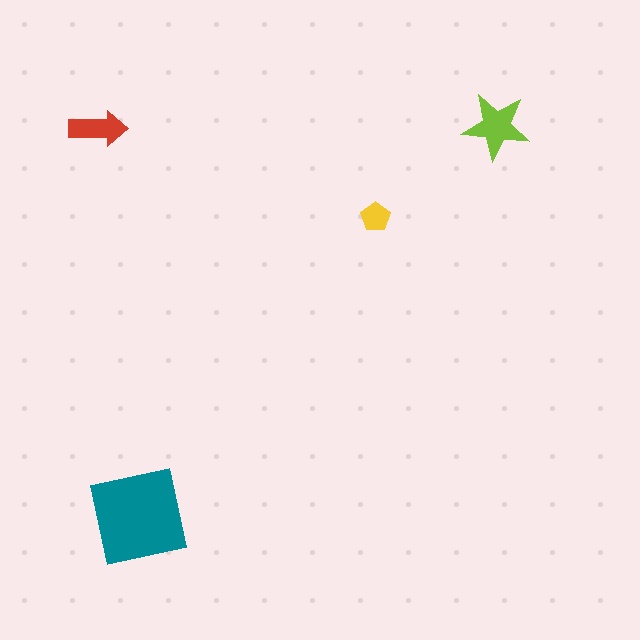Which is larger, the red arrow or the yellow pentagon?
The red arrow.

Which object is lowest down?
The teal square is bottommost.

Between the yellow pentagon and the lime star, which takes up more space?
The lime star.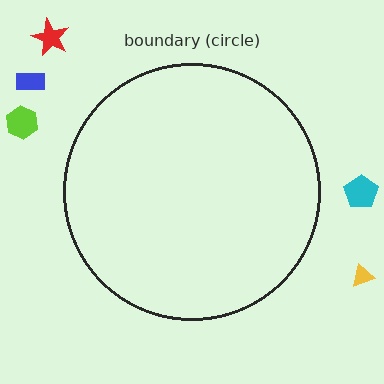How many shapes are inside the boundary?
0 inside, 5 outside.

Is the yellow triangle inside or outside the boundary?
Outside.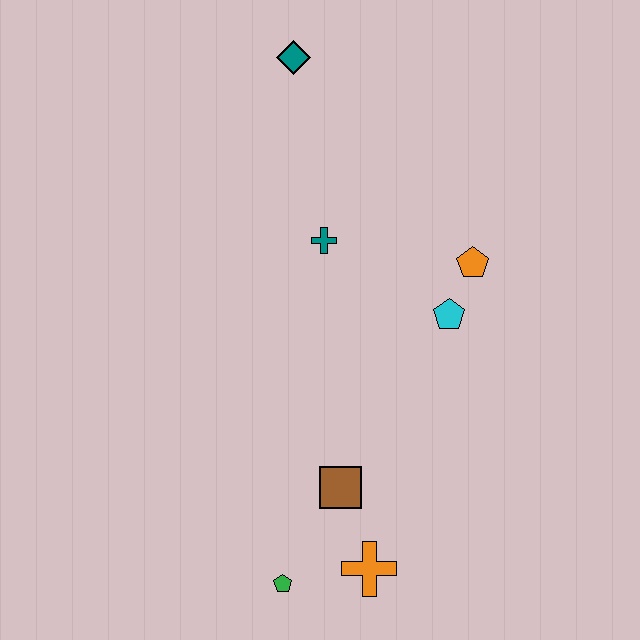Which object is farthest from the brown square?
The teal diamond is farthest from the brown square.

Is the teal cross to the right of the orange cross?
No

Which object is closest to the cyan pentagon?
The orange pentagon is closest to the cyan pentagon.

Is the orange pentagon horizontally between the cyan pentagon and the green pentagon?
No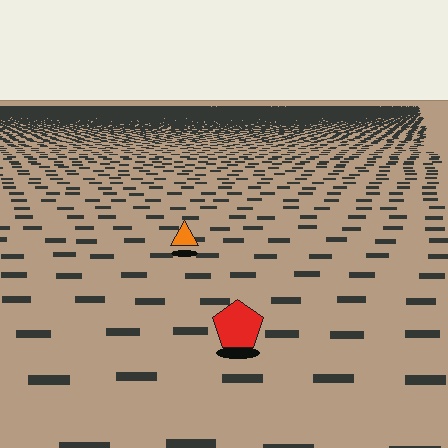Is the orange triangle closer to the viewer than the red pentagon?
No. The red pentagon is closer — you can tell from the texture gradient: the ground texture is coarser near it.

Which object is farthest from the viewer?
The orange triangle is farthest from the viewer. It appears smaller and the ground texture around it is denser.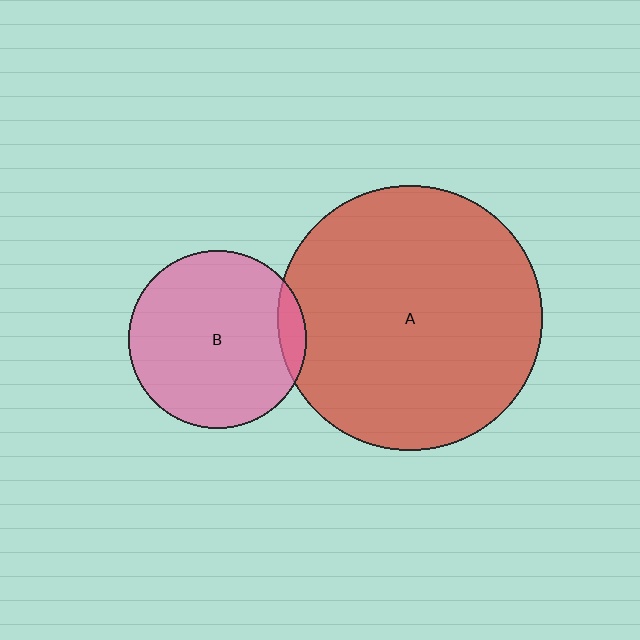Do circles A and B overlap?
Yes.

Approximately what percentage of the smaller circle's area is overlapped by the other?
Approximately 10%.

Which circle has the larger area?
Circle A (red).